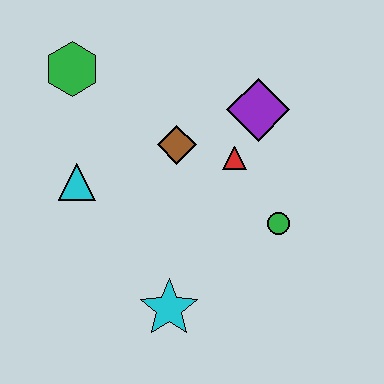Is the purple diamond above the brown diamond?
Yes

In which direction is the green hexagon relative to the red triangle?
The green hexagon is to the left of the red triangle.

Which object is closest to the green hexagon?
The cyan triangle is closest to the green hexagon.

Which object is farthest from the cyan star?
The green hexagon is farthest from the cyan star.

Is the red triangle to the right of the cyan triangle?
Yes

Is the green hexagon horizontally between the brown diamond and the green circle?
No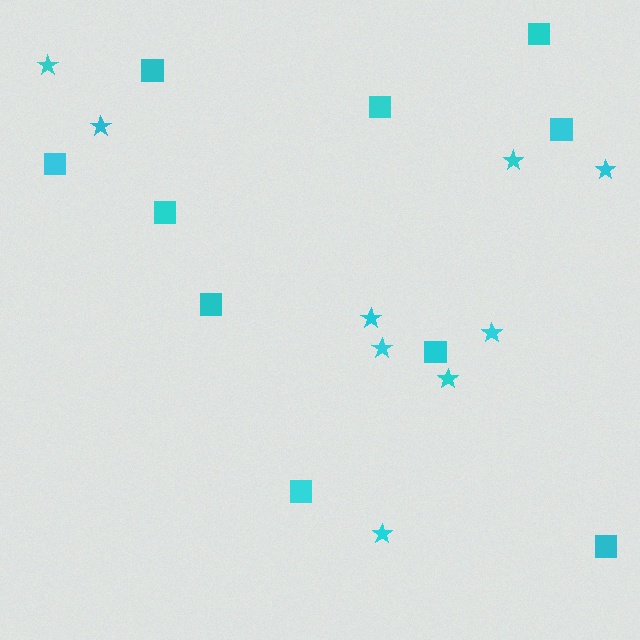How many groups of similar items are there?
There are 2 groups: one group of squares (10) and one group of stars (9).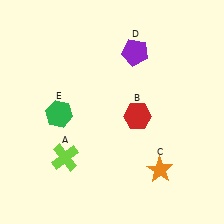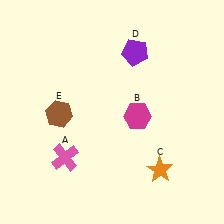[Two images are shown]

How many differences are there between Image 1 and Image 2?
There are 3 differences between the two images.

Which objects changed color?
A changed from lime to pink. B changed from red to magenta. E changed from green to brown.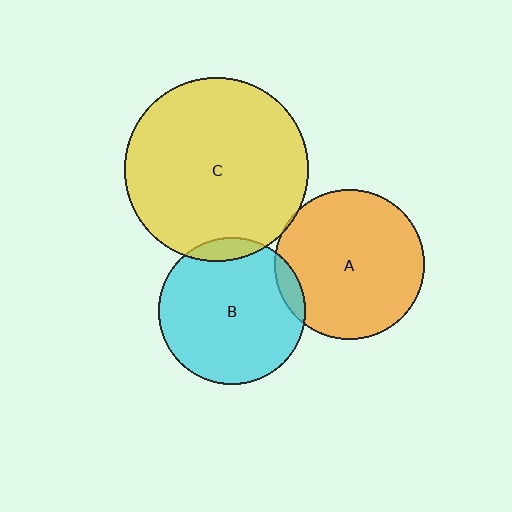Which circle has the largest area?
Circle C (yellow).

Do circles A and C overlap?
Yes.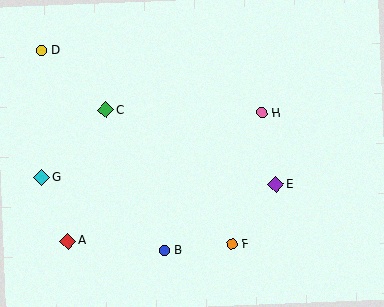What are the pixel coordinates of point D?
Point D is at (41, 50).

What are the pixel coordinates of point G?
Point G is at (41, 178).